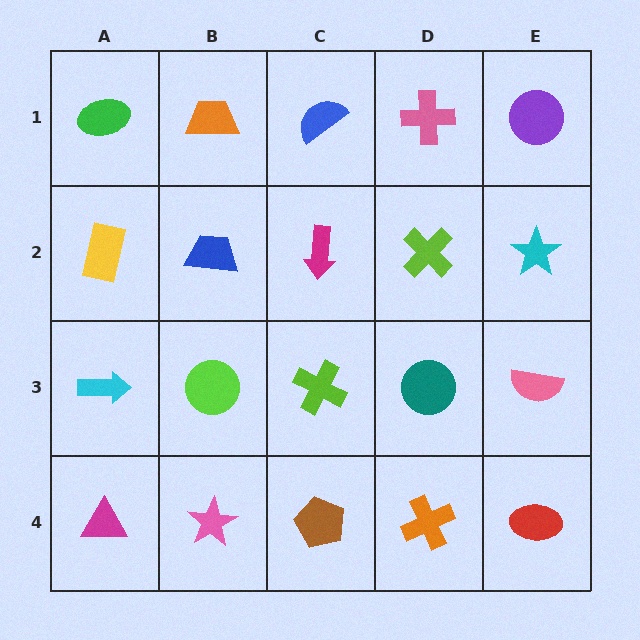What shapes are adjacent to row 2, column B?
An orange trapezoid (row 1, column B), a lime circle (row 3, column B), a yellow rectangle (row 2, column A), a magenta arrow (row 2, column C).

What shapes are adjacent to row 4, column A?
A cyan arrow (row 3, column A), a pink star (row 4, column B).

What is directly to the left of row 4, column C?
A pink star.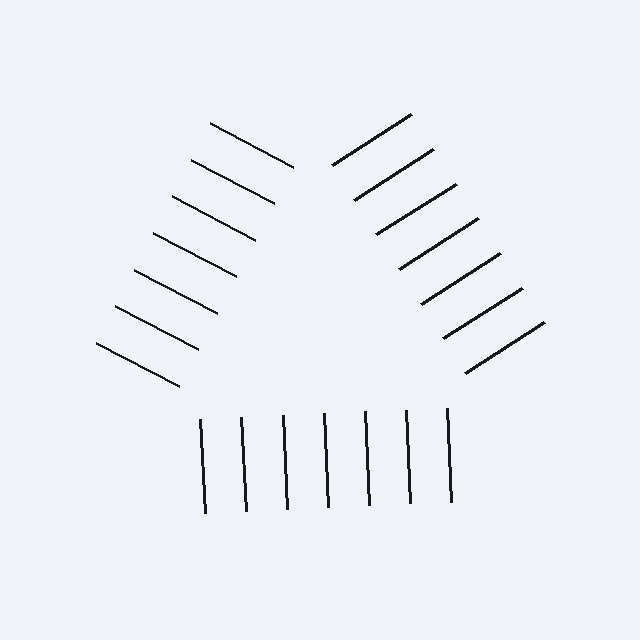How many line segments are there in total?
21 — 7 along each of the 3 edges.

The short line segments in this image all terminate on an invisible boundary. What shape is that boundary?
An illusory triangle — the line segments terminate on its edges but no continuous stroke is drawn.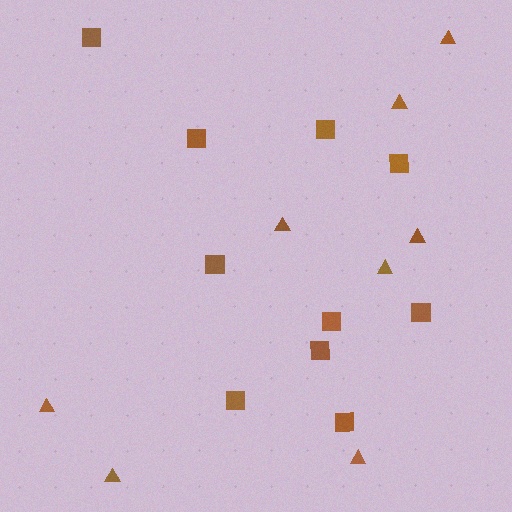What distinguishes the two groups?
There are 2 groups: one group of triangles (8) and one group of squares (10).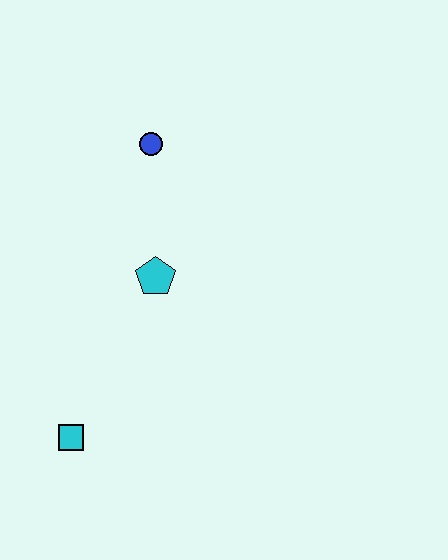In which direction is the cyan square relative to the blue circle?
The cyan square is below the blue circle.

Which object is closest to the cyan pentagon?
The blue circle is closest to the cyan pentagon.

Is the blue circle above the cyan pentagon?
Yes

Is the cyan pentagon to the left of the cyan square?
No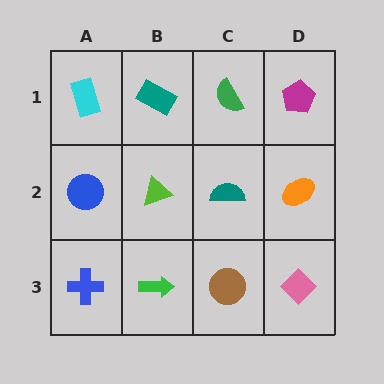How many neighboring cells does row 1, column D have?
2.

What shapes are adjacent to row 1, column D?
An orange ellipse (row 2, column D), a green semicircle (row 1, column C).